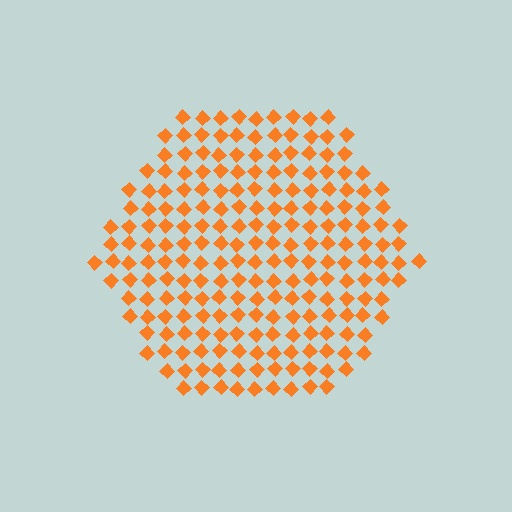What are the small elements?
The small elements are diamonds.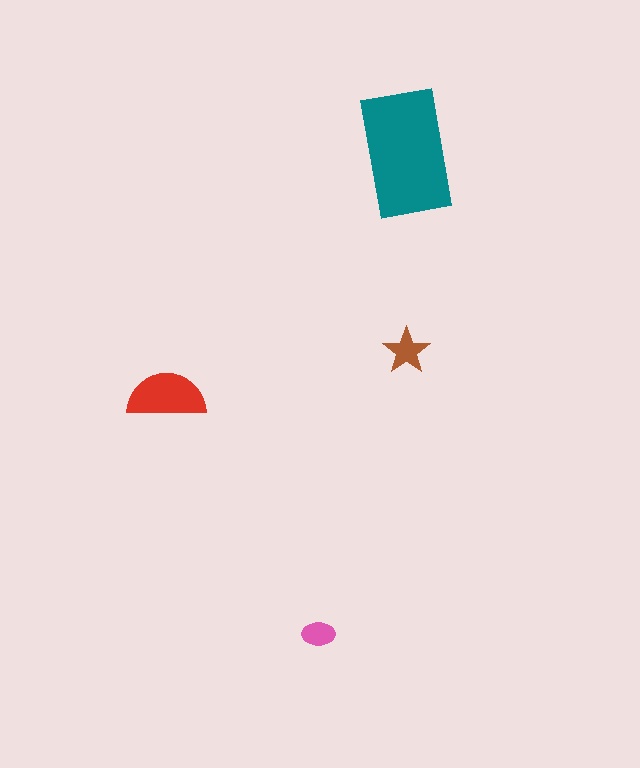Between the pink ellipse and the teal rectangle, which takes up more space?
The teal rectangle.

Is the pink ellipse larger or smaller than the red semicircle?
Smaller.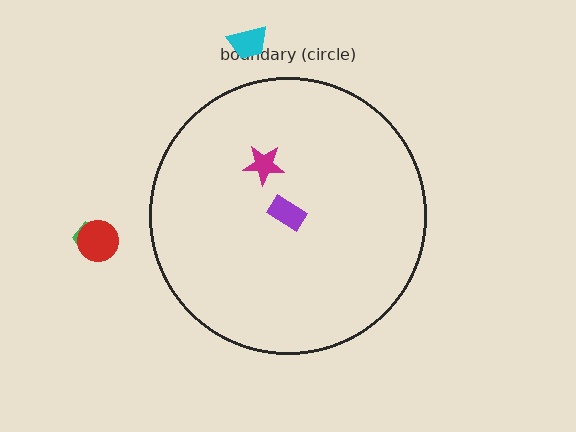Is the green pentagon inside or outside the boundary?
Outside.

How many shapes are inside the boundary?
2 inside, 3 outside.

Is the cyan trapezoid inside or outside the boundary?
Outside.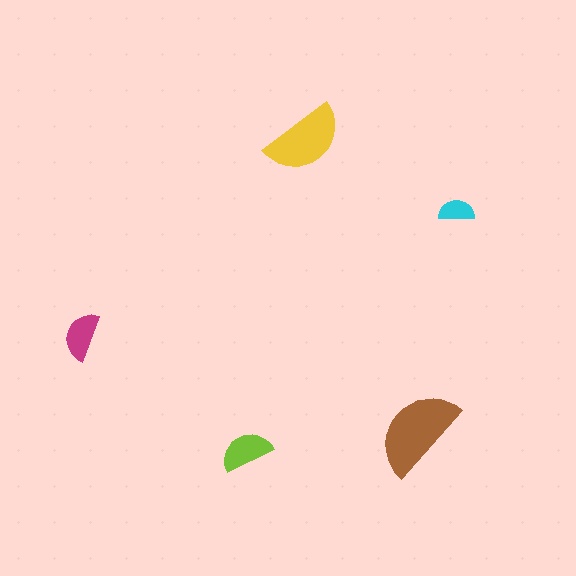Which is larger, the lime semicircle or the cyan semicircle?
The lime one.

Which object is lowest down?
The lime semicircle is bottommost.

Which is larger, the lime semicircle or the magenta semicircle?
The lime one.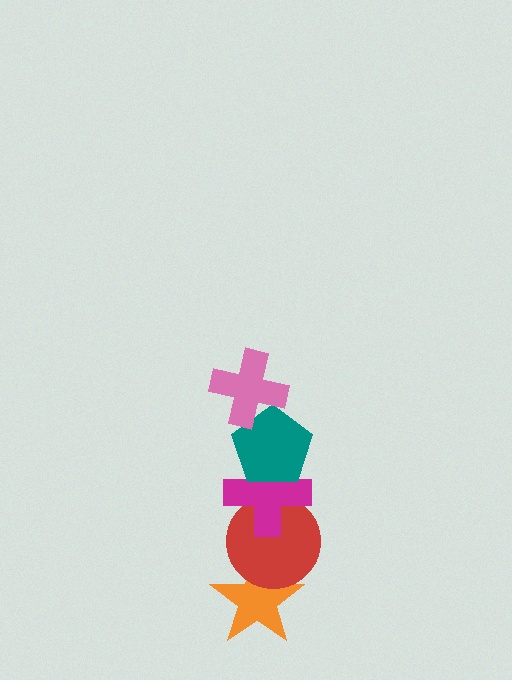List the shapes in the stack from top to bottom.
From top to bottom: the pink cross, the teal pentagon, the magenta cross, the red circle, the orange star.